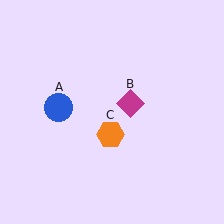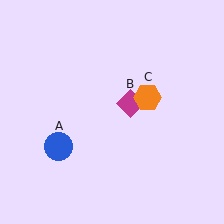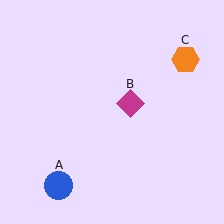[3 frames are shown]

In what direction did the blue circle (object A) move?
The blue circle (object A) moved down.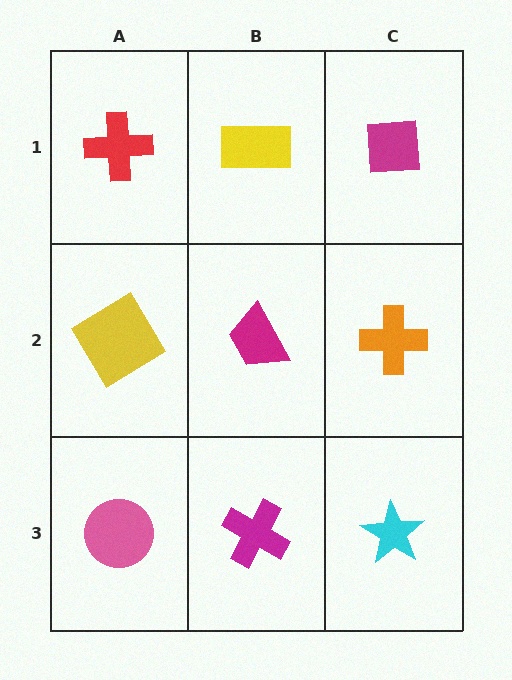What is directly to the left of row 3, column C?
A magenta cross.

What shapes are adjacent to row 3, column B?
A magenta trapezoid (row 2, column B), a pink circle (row 3, column A), a cyan star (row 3, column C).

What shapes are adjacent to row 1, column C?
An orange cross (row 2, column C), a yellow rectangle (row 1, column B).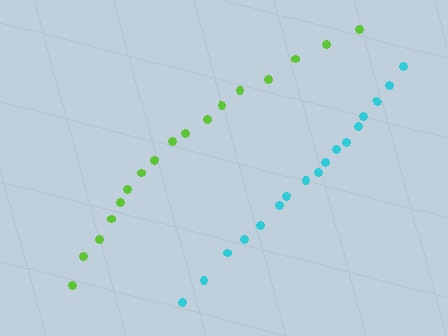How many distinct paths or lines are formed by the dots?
There are 2 distinct paths.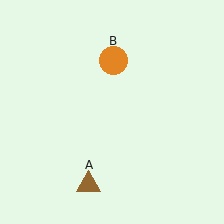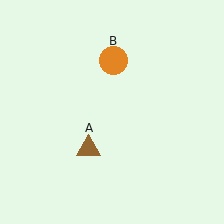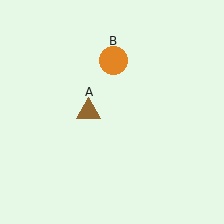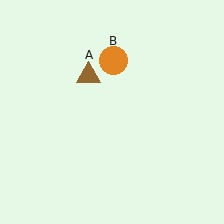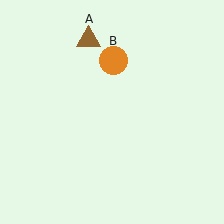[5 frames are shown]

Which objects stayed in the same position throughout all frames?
Orange circle (object B) remained stationary.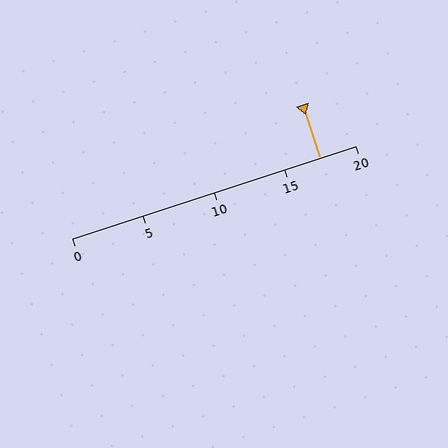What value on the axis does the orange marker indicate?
The marker indicates approximately 17.5.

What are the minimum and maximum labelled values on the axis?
The axis runs from 0 to 20.